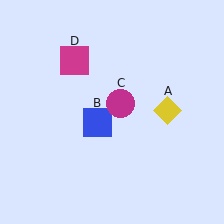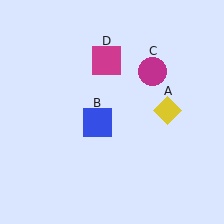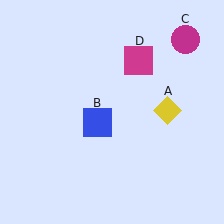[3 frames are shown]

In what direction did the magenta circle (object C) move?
The magenta circle (object C) moved up and to the right.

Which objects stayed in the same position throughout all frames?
Yellow diamond (object A) and blue square (object B) remained stationary.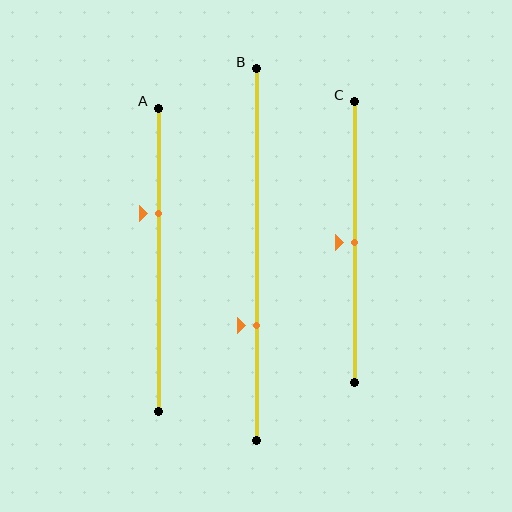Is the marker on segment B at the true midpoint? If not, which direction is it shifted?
No, the marker on segment B is shifted downward by about 19% of the segment length.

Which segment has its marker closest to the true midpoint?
Segment C has its marker closest to the true midpoint.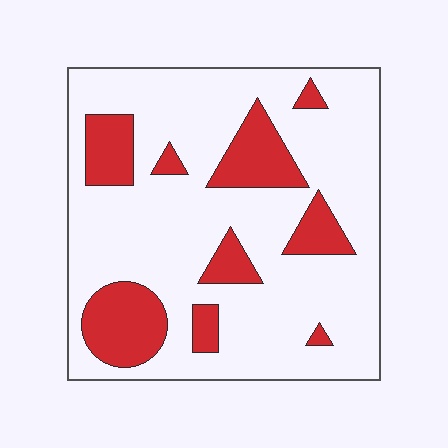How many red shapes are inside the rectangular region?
9.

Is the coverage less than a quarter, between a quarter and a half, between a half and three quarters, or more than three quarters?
Less than a quarter.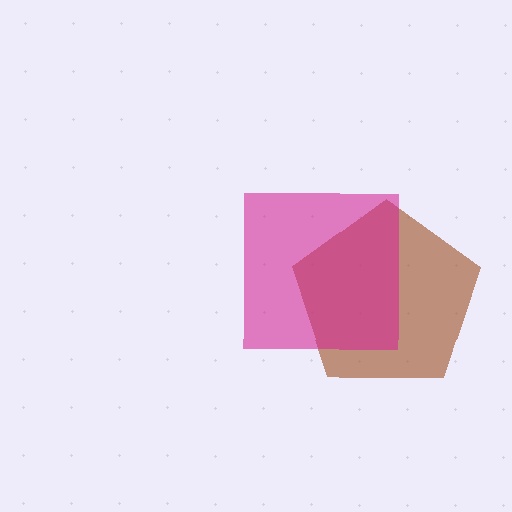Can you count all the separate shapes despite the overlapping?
Yes, there are 2 separate shapes.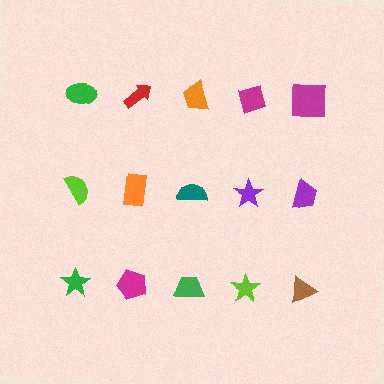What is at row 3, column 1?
A green star.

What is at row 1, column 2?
A red arrow.